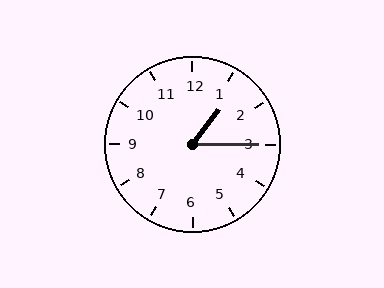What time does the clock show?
1:15.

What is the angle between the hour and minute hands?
Approximately 52 degrees.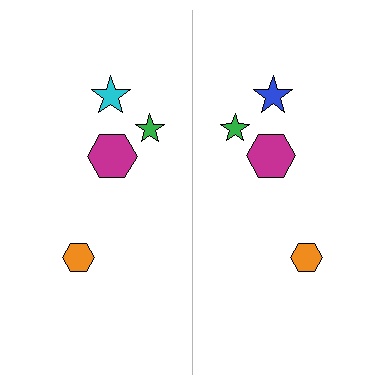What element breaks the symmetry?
The blue star on the right side breaks the symmetry — its mirror counterpart is cyan.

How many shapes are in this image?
There are 8 shapes in this image.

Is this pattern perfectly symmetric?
No, the pattern is not perfectly symmetric. The blue star on the right side breaks the symmetry — its mirror counterpart is cyan.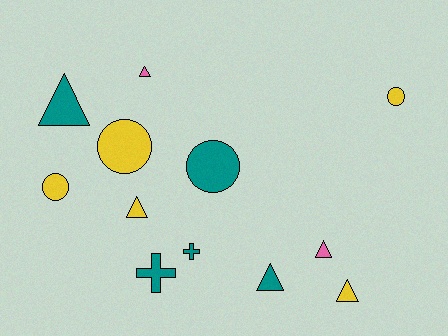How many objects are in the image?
There are 12 objects.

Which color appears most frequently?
Teal, with 5 objects.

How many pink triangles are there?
There are 2 pink triangles.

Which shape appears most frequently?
Triangle, with 6 objects.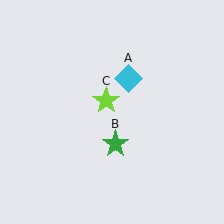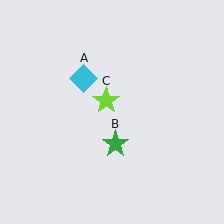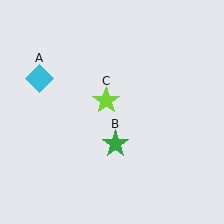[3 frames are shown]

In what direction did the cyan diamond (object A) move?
The cyan diamond (object A) moved left.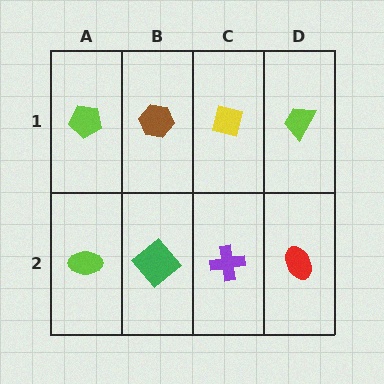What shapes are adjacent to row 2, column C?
A yellow square (row 1, column C), a green diamond (row 2, column B), a red ellipse (row 2, column D).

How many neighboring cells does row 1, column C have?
3.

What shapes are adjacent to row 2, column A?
A lime pentagon (row 1, column A), a green diamond (row 2, column B).